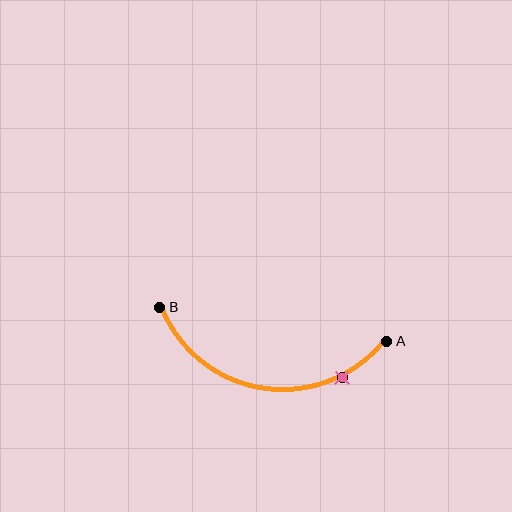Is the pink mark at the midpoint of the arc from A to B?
No. The pink mark lies on the arc but is closer to endpoint A. The arc midpoint would be at the point on the curve equidistant along the arc from both A and B.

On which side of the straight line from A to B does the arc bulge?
The arc bulges below the straight line connecting A and B.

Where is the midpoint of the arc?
The arc midpoint is the point on the curve farthest from the straight line joining A and B. It sits below that line.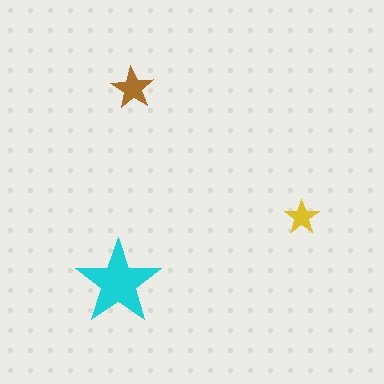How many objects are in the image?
There are 3 objects in the image.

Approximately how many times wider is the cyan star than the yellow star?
About 2.5 times wider.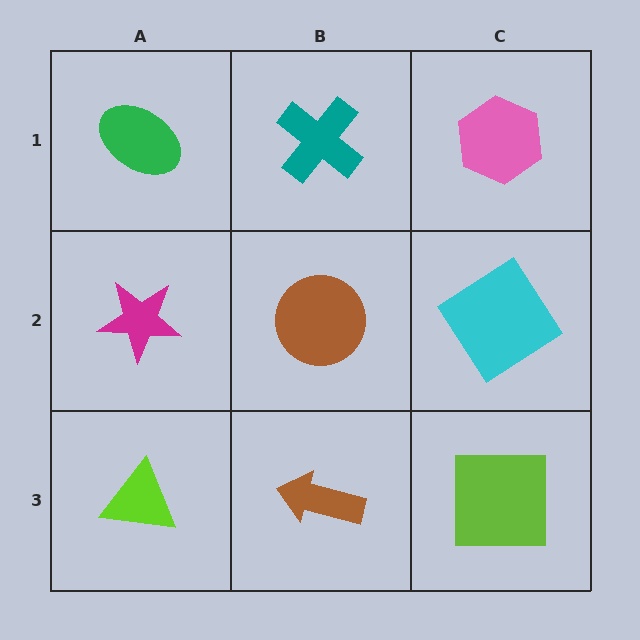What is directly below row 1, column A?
A magenta star.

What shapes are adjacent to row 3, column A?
A magenta star (row 2, column A), a brown arrow (row 3, column B).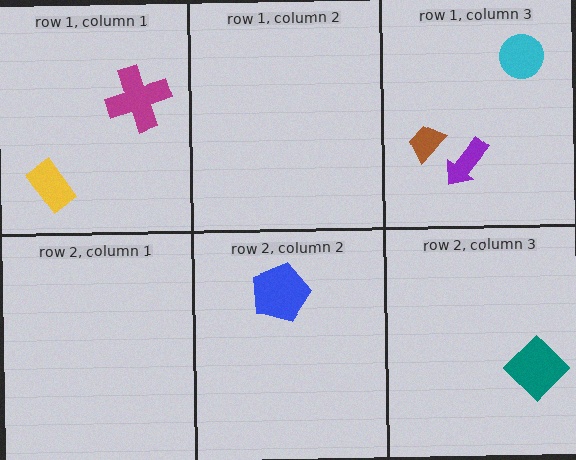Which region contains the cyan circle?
The row 1, column 3 region.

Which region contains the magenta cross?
The row 1, column 1 region.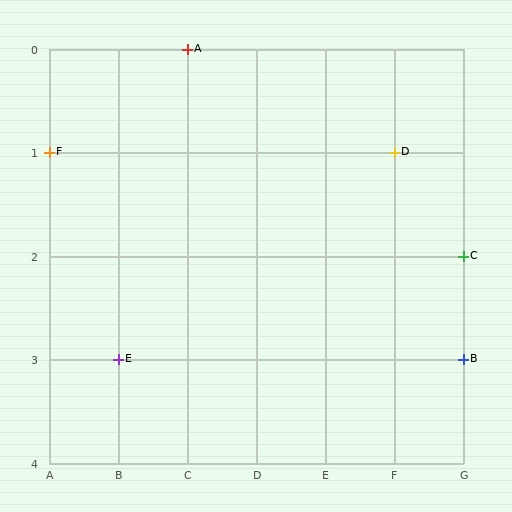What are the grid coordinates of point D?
Point D is at grid coordinates (F, 1).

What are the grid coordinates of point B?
Point B is at grid coordinates (G, 3).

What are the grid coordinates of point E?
Point E is at grid coordinates (B, 3).